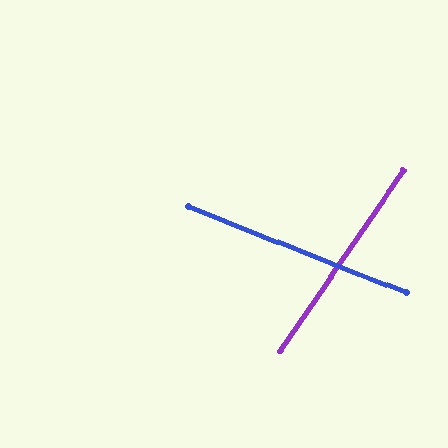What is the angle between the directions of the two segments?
Approximately 77 degrees.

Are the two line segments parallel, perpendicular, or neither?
Neither parallel nor perpendicular — they differ by about 77°.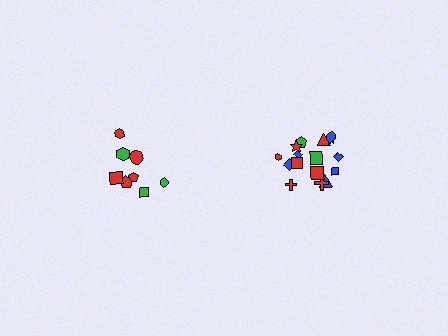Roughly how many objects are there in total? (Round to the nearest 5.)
Roughly 25 objects in total.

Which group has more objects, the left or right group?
The right group.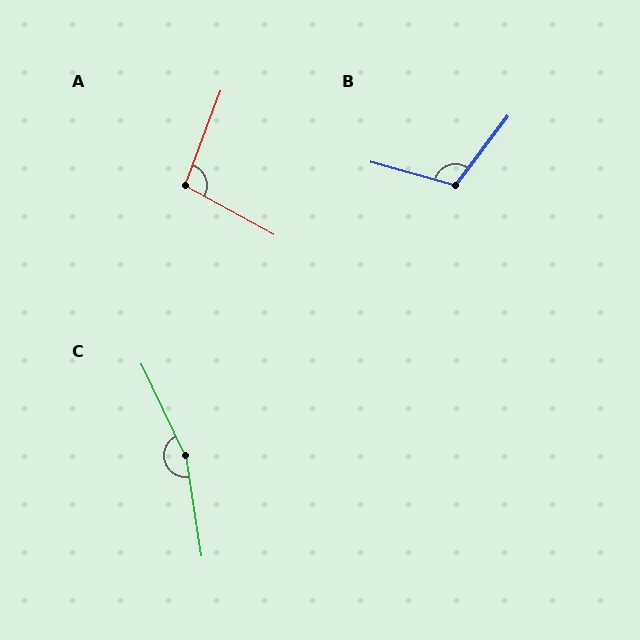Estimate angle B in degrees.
Approximately 111 degrees.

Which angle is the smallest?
A, at approximately 98 degrees.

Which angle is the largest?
C, at approximately 163 degrees.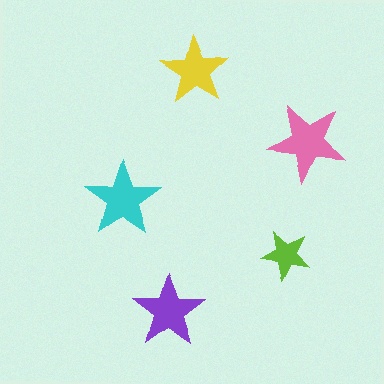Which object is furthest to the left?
The cyan star is leftmost.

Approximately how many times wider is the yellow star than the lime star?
About 1.5 times wider.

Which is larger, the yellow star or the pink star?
The pink one.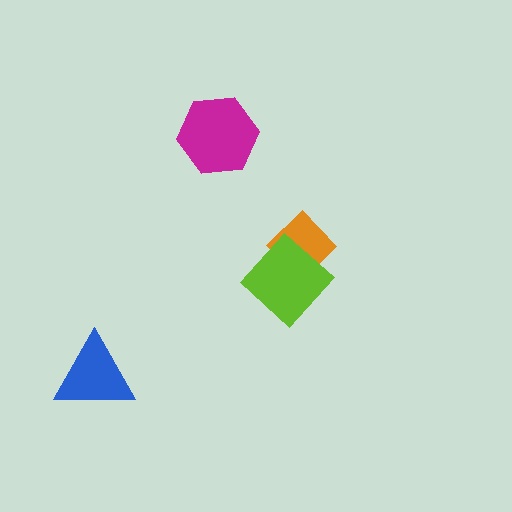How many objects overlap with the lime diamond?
1 object overlaps with the lime diamond.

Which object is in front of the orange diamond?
The lime diamond is in front of the orange diamond.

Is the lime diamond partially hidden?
No, no other shape covers it.